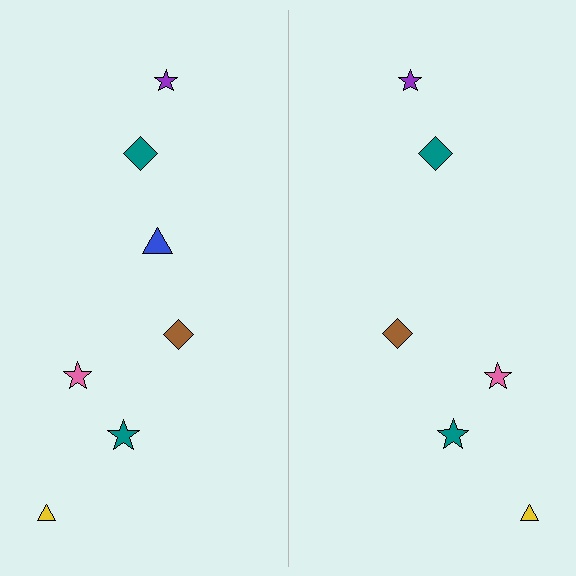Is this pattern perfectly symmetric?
No, the pattern is not perfectly symmetric. A blue triangle is missing from the right side.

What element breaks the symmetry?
A blue triangle is missing from the right side.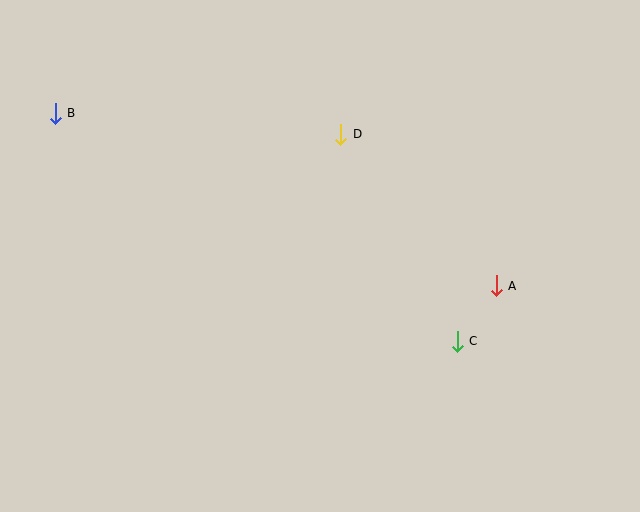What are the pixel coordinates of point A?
Point A is at (496, 286).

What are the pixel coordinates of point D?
Point D is at (341, 134).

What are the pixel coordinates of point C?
Point C is at (457, 341).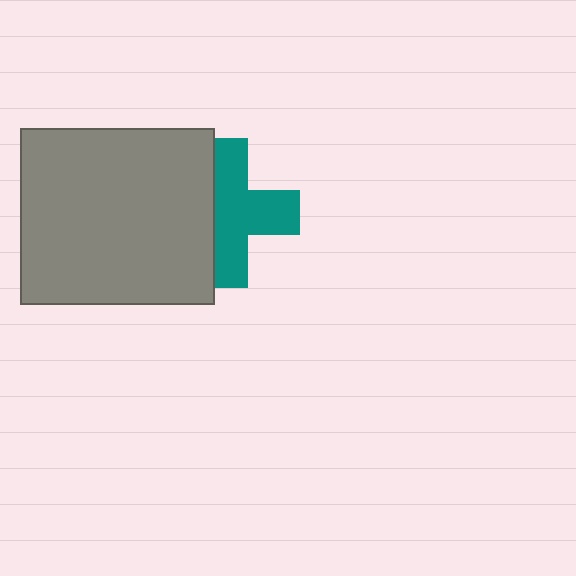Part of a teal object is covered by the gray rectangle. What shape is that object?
It is a cross.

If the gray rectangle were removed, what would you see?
You would see the complete teal cross.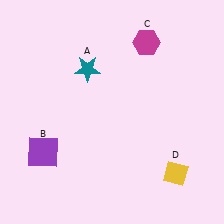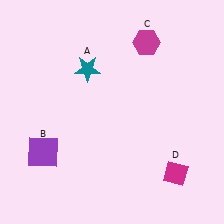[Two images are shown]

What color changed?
The diamond (D) changed from yellow in Image 1 to magenta in Image 2.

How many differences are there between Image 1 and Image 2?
There is 1 difference between the two images.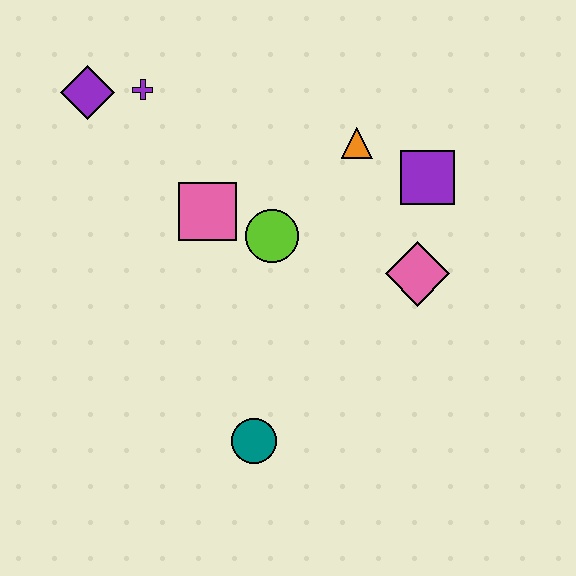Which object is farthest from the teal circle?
The purple diamond is farthest from the teal circle.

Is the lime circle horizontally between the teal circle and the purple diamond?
No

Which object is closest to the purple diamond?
The purple cross is closest to the purple diamond.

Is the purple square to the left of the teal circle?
No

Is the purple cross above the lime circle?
Yes